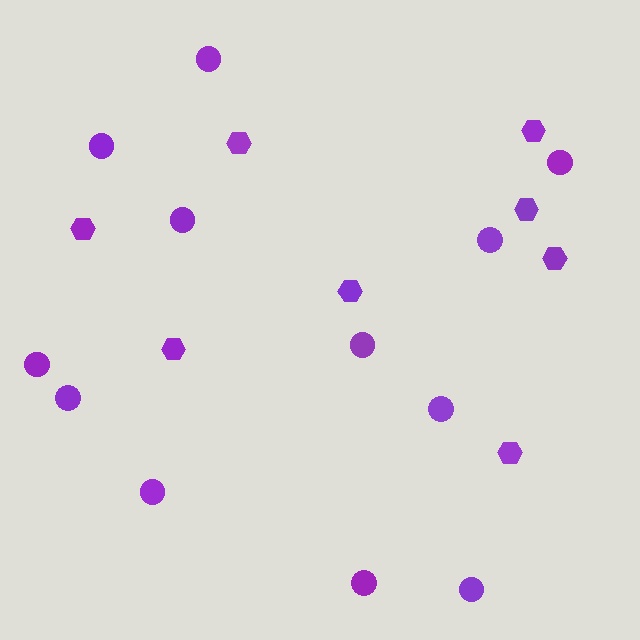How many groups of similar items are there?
There are 2 groups: one group of circles (12) and one group of hexagons (8).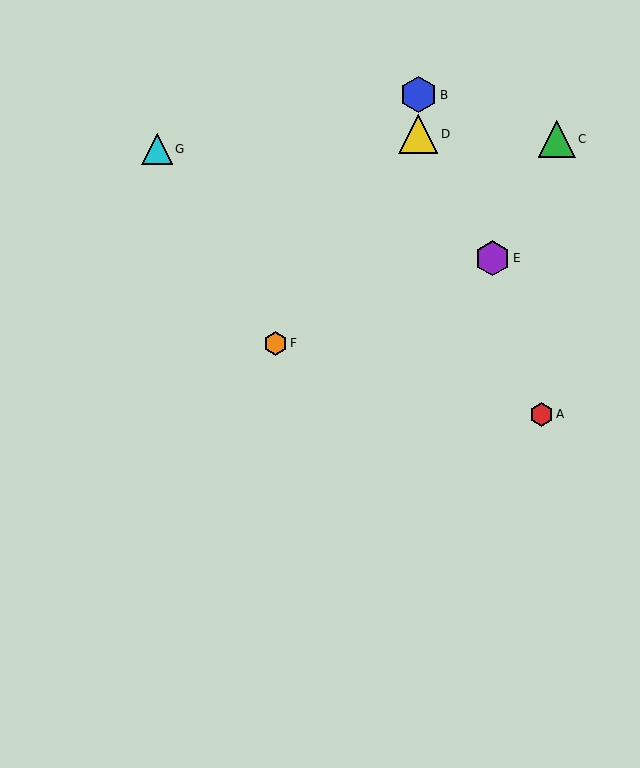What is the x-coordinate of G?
Object G is at x≈157.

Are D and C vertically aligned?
No, D is at x≈418 and C is at x≈557.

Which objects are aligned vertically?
Objects B, D are aligned vertically.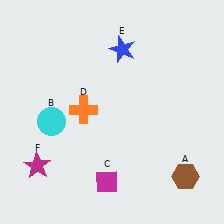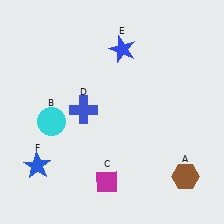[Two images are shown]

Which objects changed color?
D changed from orange to blue. F changed from magenta to blue.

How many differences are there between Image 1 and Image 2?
There are 2 differences between the two images.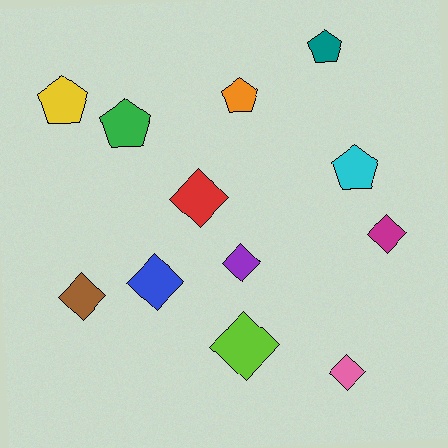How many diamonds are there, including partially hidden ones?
There are 7 diamonds.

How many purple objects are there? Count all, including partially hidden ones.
There is 1 purple object.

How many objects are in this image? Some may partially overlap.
There are 12 objects.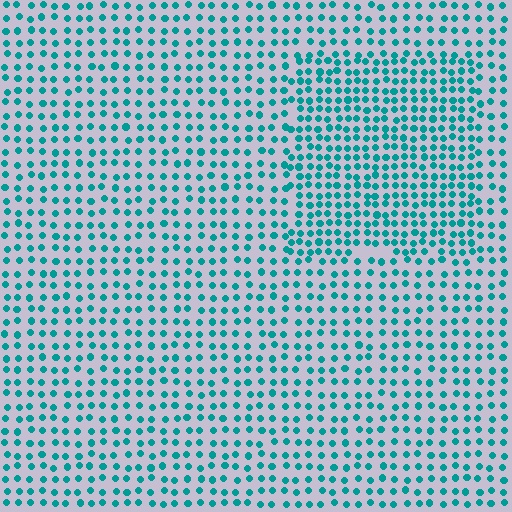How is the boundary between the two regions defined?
The boundary is defined by a change in element density (approximately 1.6x ratio). All elements are the same color, size, and shape.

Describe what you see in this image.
The image contains small teal elements arranged at two different densities. A rectangle-shaped region is visible where the elements are more densely packed than the surrounding area.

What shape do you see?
I see a rectangle.